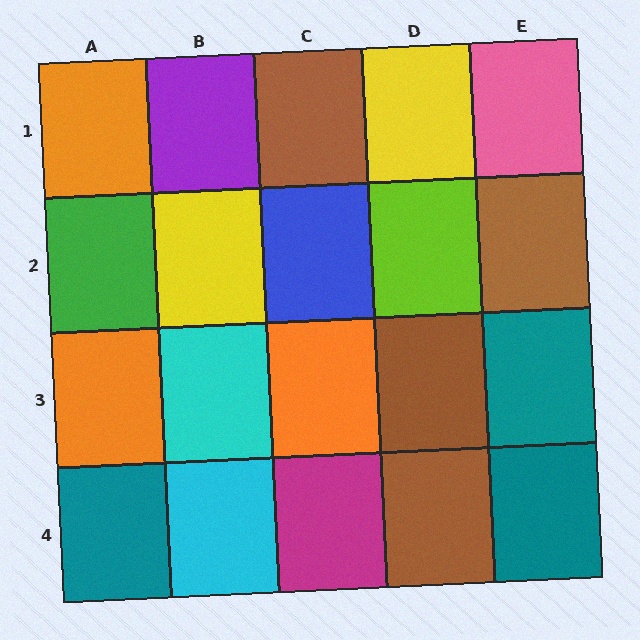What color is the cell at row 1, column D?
Yellow.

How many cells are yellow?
2 cells are yellow.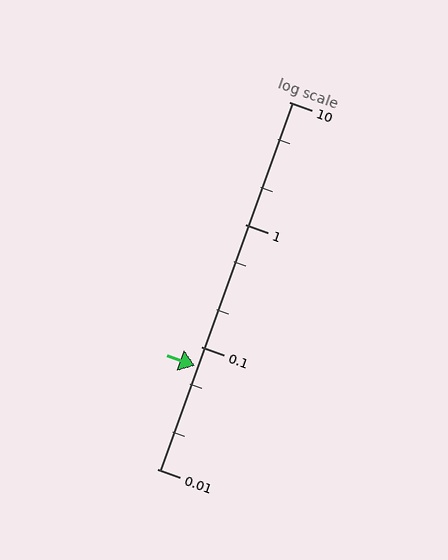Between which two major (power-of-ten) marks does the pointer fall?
The pointer is between 0.01 and 0.1.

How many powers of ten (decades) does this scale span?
The scale spans 3 decades, from 0.01 to 10.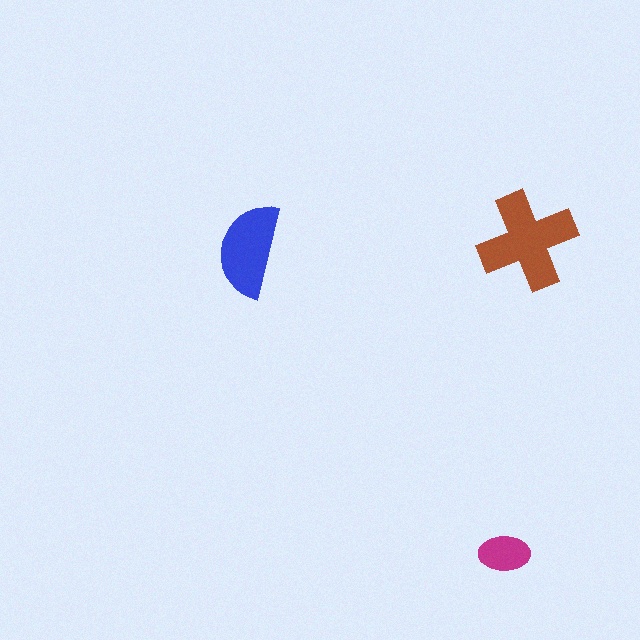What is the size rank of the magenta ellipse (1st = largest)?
3rd.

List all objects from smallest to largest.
The magenta ellipse, the blue semicircle, the brown cross.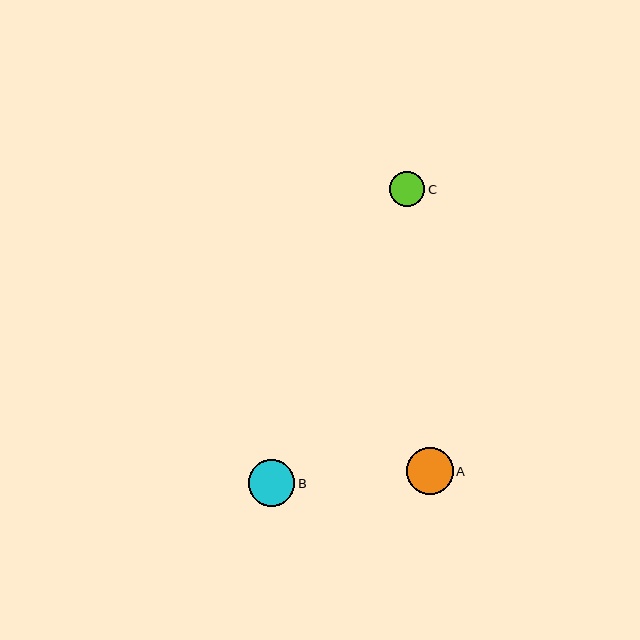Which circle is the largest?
Circle A is the largest with a size of approximately 47 pixels.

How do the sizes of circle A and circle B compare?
Circle A and circle B are approximately the same size.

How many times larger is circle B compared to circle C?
Circle B is approximately 1.3 times the size of circle C.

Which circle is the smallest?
Circle C is the smallest with a size of approximately 35 pixels.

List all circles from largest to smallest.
From largest to smallest: A, B, C.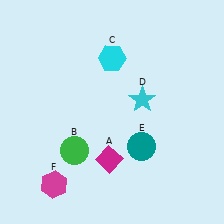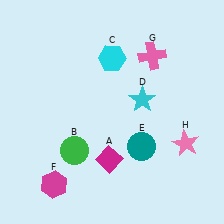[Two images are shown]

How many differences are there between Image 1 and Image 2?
There are 2 differences between the two images.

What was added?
A pink cross (G), a pink star (H) were added in Image 2.